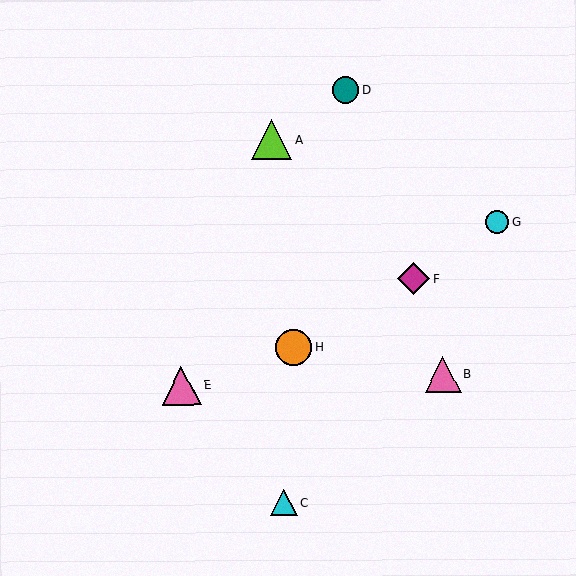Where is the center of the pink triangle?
The center of the pink triangle is at (443, 375).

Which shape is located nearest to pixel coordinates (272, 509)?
The cyan triangle (labeled C) at (284, 503) is nearest to that location.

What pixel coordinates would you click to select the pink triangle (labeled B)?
Click at (443, 375) to select the pink triangle B.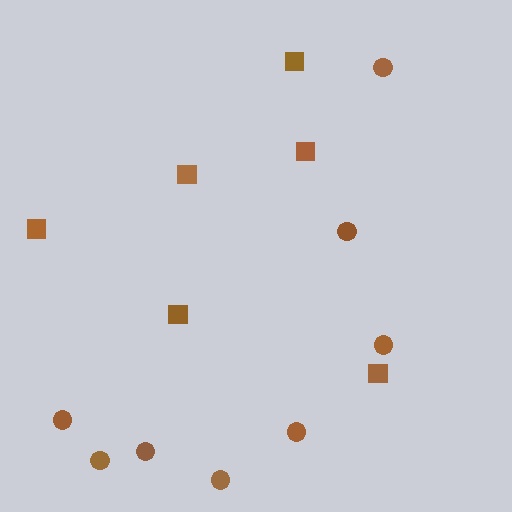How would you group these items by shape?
There are 2 groups: one group of squares (6) and one group of circles (8).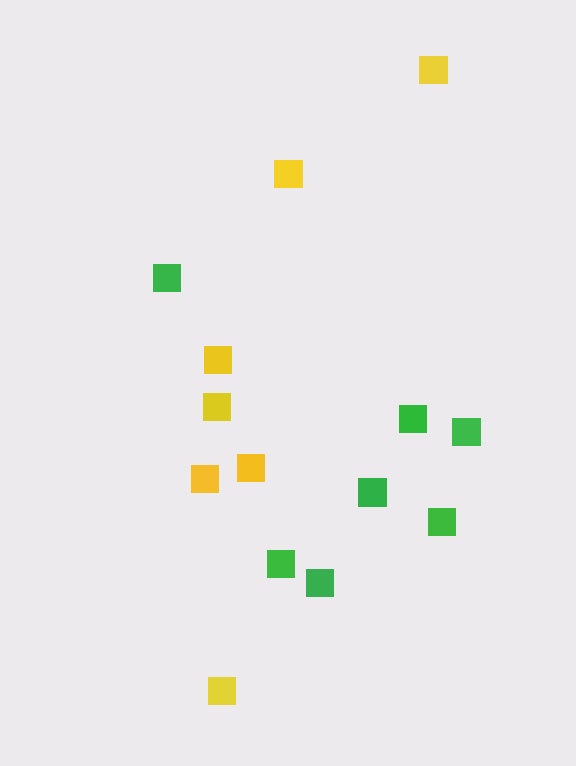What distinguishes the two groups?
There are 2 groups: one group of green squares (7) and one group of yellow squares (7).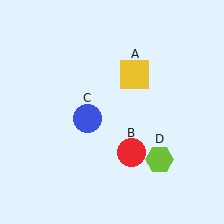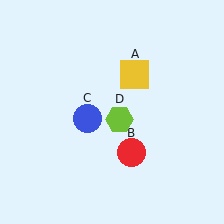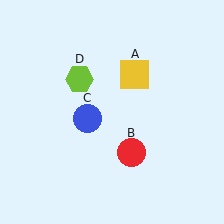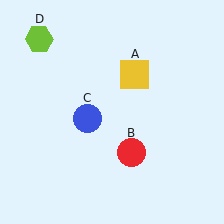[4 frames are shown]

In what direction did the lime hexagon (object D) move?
The lime hexagon (object D) moved up and to the left.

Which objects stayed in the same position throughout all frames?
Yellow square (object A) and red circle (object B) and blue circle (object C) remained stationary.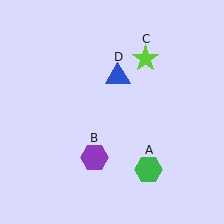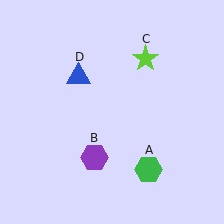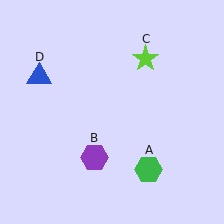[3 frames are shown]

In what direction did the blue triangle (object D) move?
The blue triangle (object D) moved left.